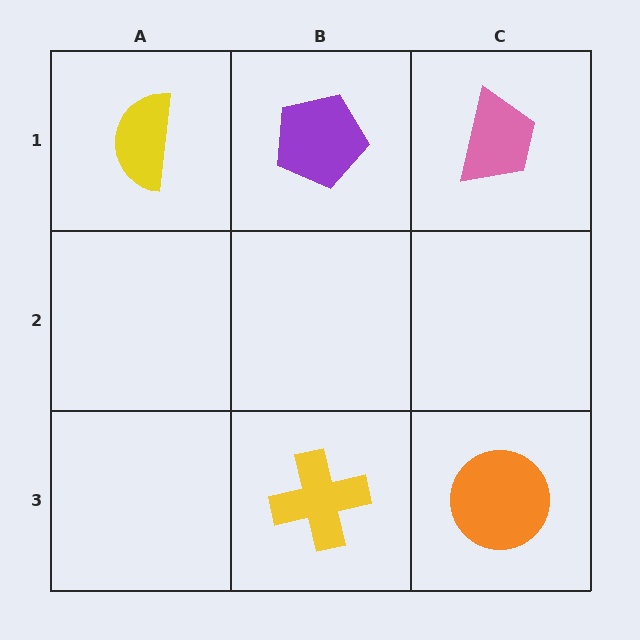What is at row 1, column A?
A yellow semicircle.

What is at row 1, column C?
A pink trapezoid.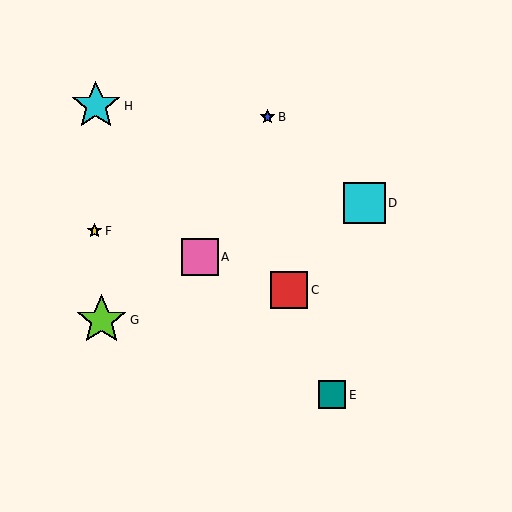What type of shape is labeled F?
Shape F is a yellow star.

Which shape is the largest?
The lime star (labeled G) is the largest.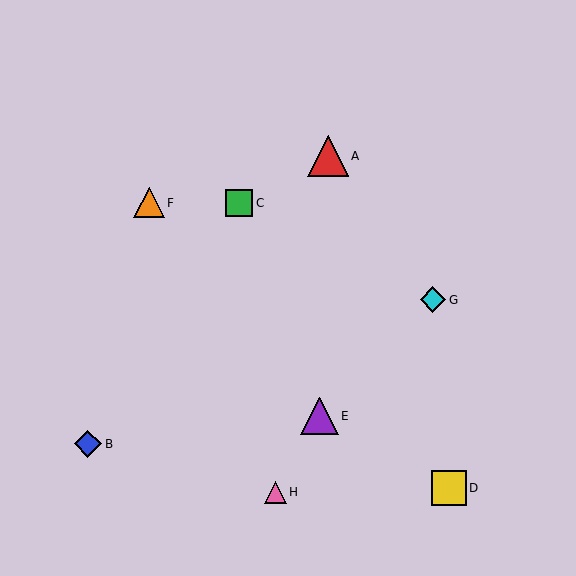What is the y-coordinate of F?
Object F is at y≈203.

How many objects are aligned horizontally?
2 objects (C, F) are aligned horizontally.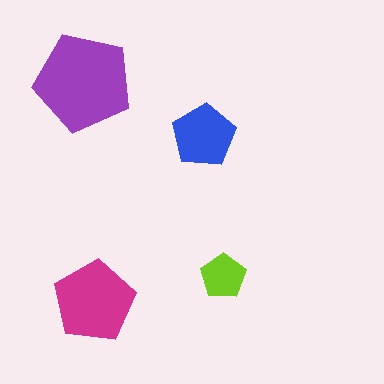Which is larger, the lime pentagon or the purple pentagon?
The purple one.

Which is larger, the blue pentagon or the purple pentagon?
The purple one.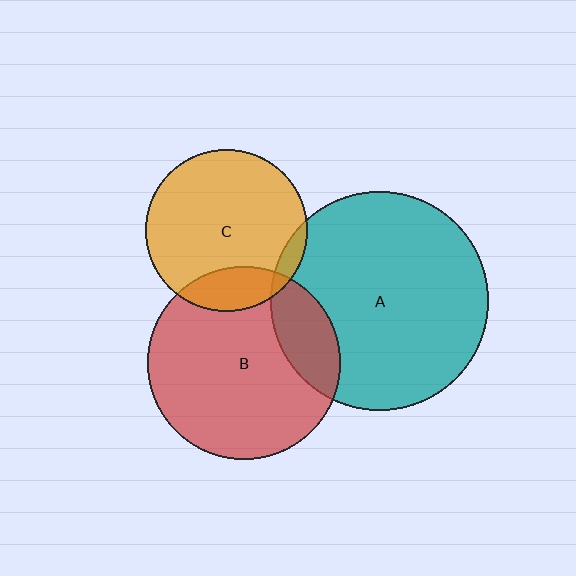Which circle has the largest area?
Circle A (teal).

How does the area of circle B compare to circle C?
Approximately 1.4 times.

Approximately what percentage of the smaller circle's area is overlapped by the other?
Approximately 20%.